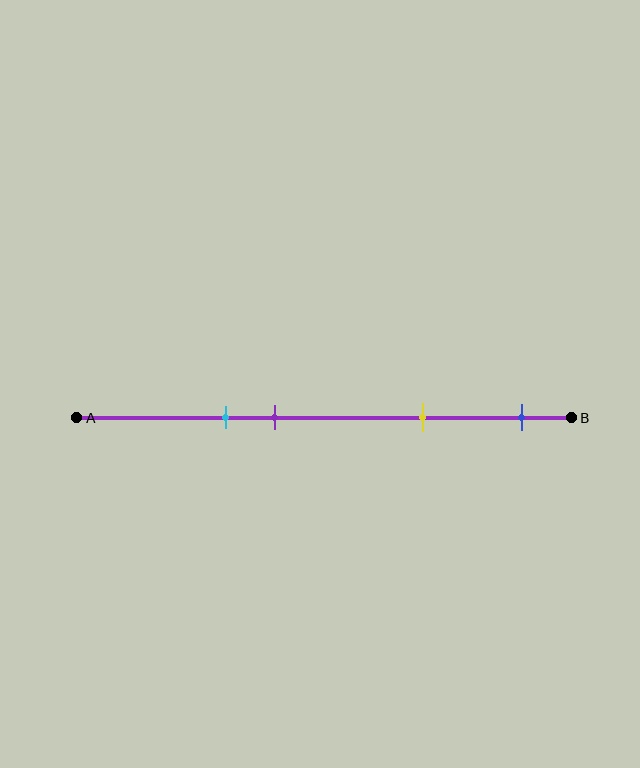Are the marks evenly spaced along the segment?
No, the marks are not evenly spaced.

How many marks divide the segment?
There are 4 marks dividing the segment.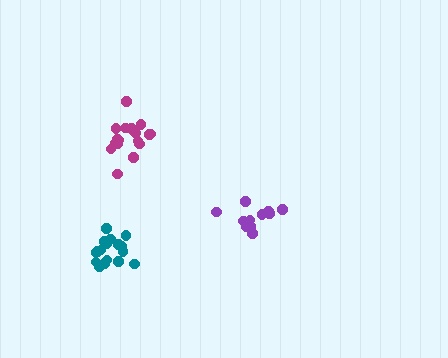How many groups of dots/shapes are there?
There are 3 groups.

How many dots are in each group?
Group 1: 11 dots, Group 2: 17 dots, Group 3: 17 dots (45 total).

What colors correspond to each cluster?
The clusters are colored: purple, magenta, teal.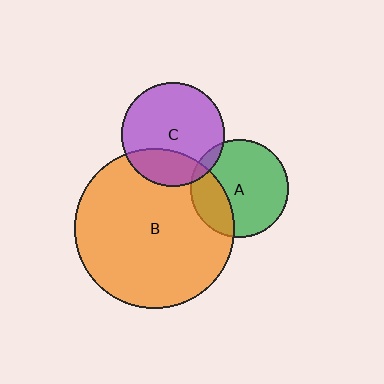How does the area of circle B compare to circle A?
Approximately 2.7 times.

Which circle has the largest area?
Circle B (orange).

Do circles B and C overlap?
Yes.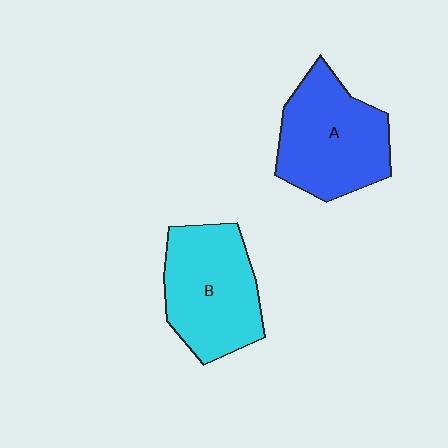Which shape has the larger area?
Shape A (blue).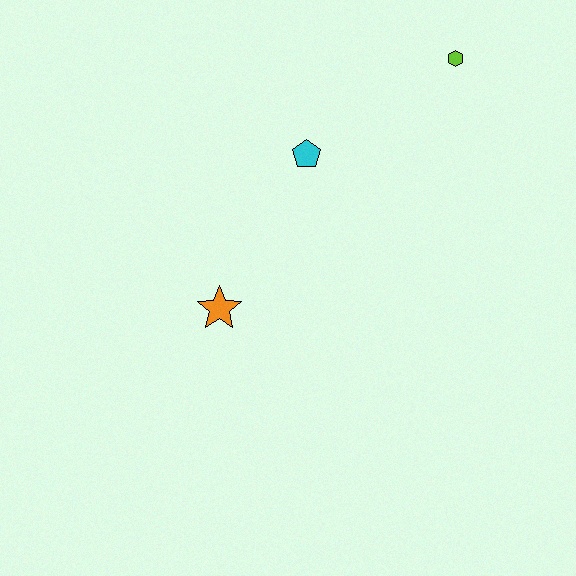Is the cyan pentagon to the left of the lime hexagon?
Yes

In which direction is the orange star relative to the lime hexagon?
The orange star is below the lime hexagon.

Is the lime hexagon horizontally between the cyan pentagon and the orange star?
No